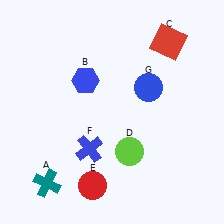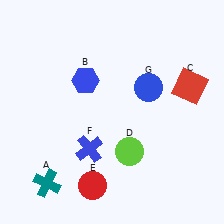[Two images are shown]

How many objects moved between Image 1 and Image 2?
1 object moved between the two images.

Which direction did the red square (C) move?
The red square (C) moved down.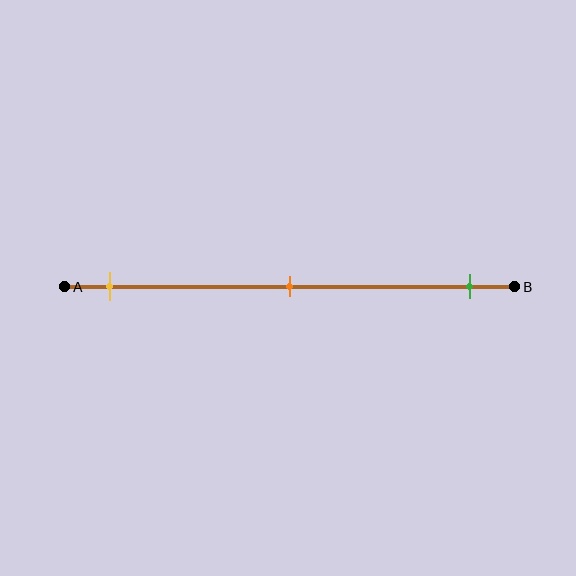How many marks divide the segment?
There are 3 marks dividing the segment.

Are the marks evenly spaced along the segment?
Yes, the marks are approximately evenly spaced.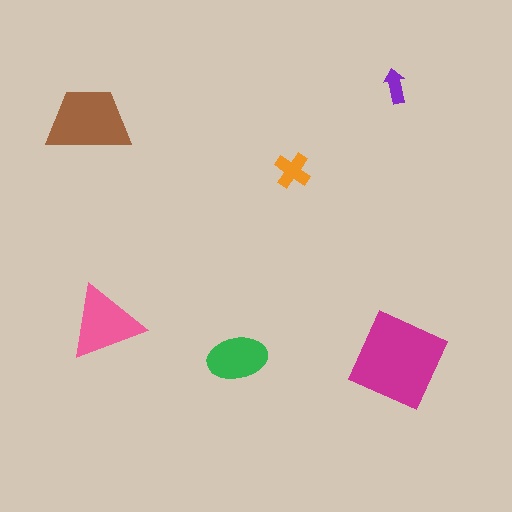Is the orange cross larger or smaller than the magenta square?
Smaller.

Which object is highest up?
The purple arrow is topmost.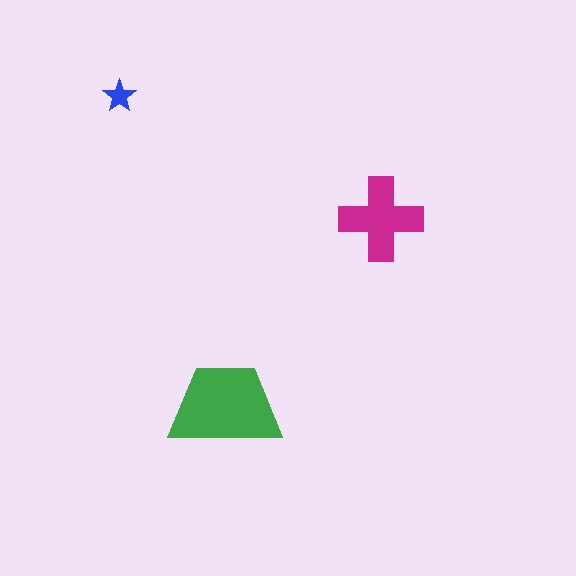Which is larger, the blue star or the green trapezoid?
The green trapezoid.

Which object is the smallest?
The blue star.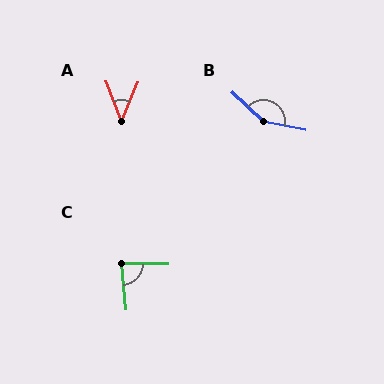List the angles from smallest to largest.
A (44°), C (85°), B (149°).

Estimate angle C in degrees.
Approximately 85 degrees.